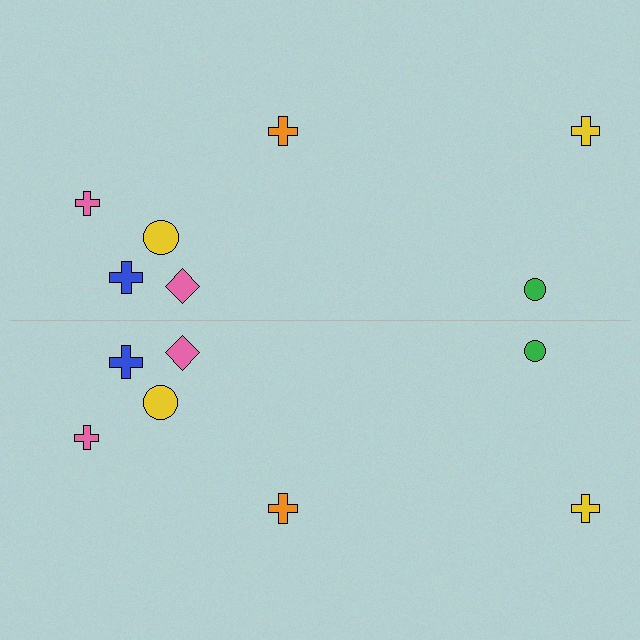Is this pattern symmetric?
Yes, this pattern has bilateral (reflection) symmetry.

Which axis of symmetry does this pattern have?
The pattern has a horizontal axis of symmetry running through the center of the image.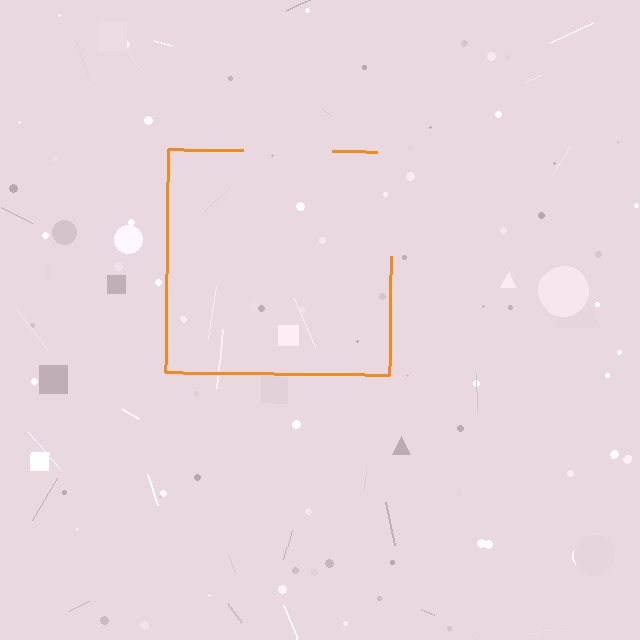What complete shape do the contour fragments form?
The contour fragments form a square.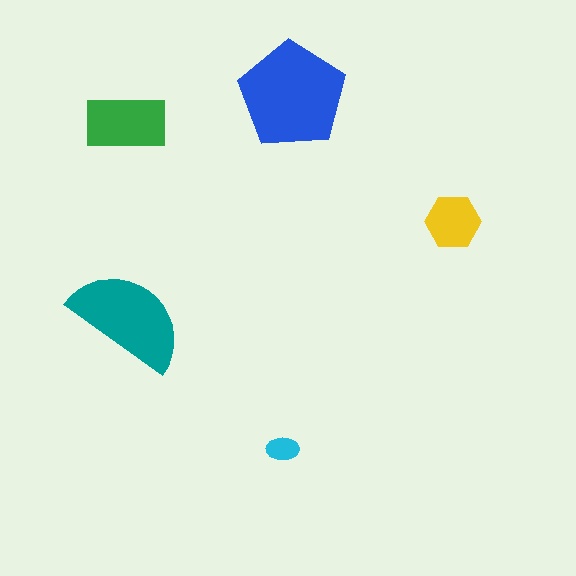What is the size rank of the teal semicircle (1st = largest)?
2nd.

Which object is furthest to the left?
The green rectangle is leftmost.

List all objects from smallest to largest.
The cyan ellipse, the yellow hexagon, the green rectangle, the teal semicircle, the blue pentagon.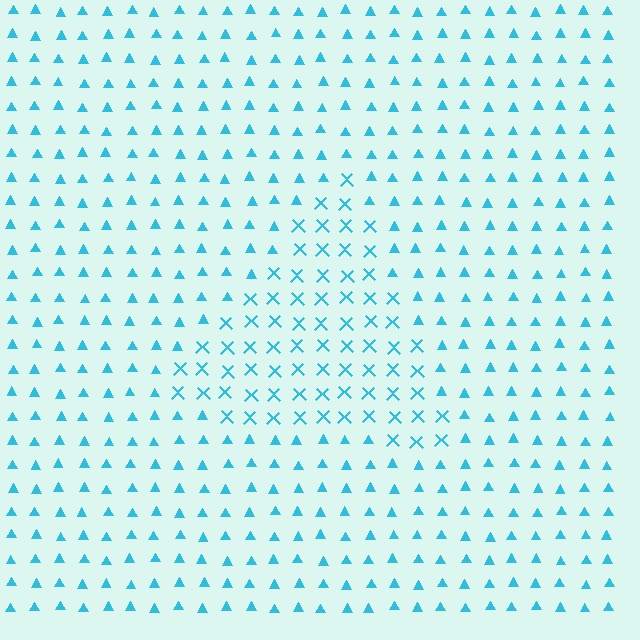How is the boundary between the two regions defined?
The boundary is defined by a change in element shape: X marks inside vs. triangles outside. All elements share the same color and spacing.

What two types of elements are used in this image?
The image uses X marks inside the triangle region and triangles outside it.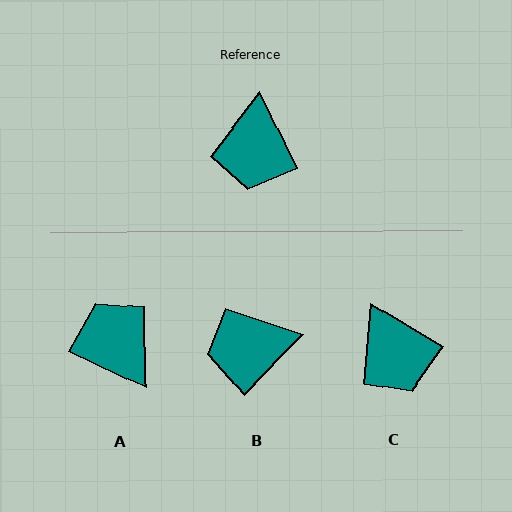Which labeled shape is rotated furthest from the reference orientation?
A, about 142 degrees away.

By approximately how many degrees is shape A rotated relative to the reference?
Approximately 142 degrees clockwise.